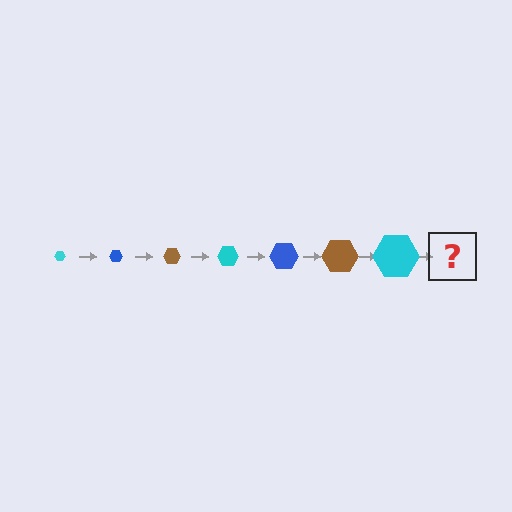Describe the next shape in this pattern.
It should be a blue hexagon, larger than the previous one.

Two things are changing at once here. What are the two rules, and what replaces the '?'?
The two rules are that the hexagon grows larger each step and the color cycles through cyan, blue, and brown. The '?' should be a blue hexagon, larger than the previous one.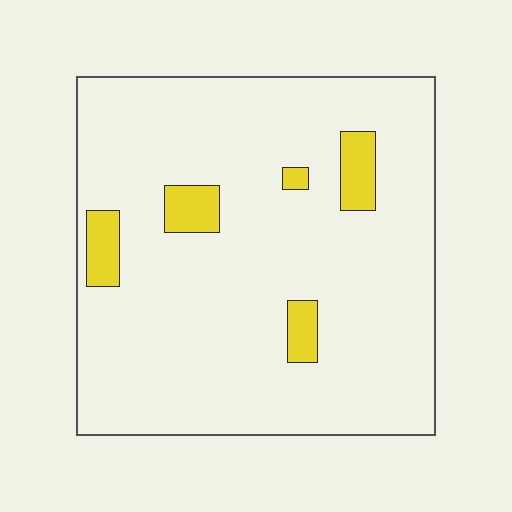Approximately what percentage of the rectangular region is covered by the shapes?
Approximately 10%.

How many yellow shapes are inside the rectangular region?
5.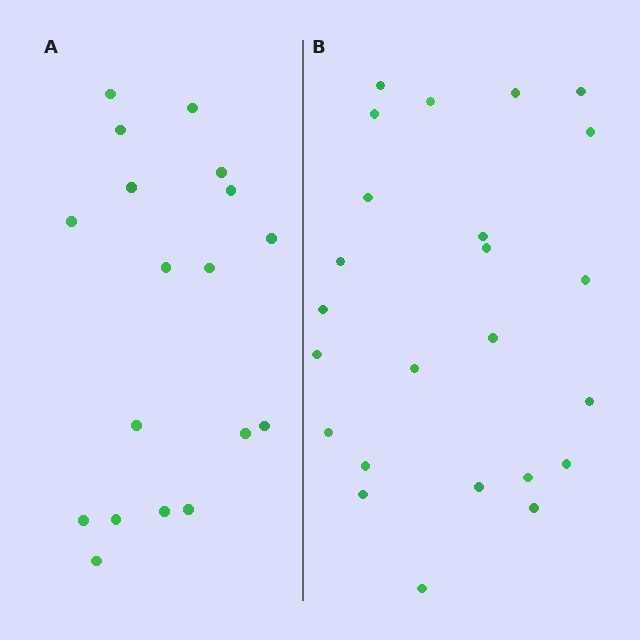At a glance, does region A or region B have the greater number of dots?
Region B (the right region) has more dots.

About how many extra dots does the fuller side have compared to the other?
Region B has about 6 more dots than region A.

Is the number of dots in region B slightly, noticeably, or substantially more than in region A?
Region B has noticeably more, but not dramatically so. The ratio is roughly 1.3 to 1.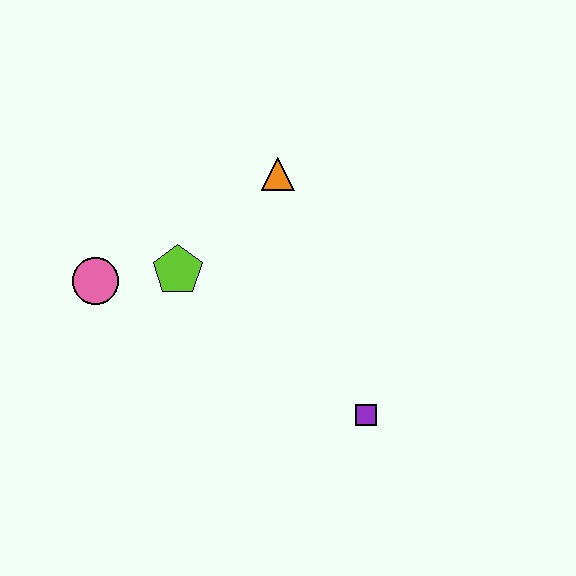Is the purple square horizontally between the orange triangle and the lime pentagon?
No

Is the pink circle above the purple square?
Yes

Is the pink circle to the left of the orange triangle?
Yes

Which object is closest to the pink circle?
The lime pentagon is closest to the pink circle.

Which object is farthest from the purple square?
The pink circle is farthest from the purple square.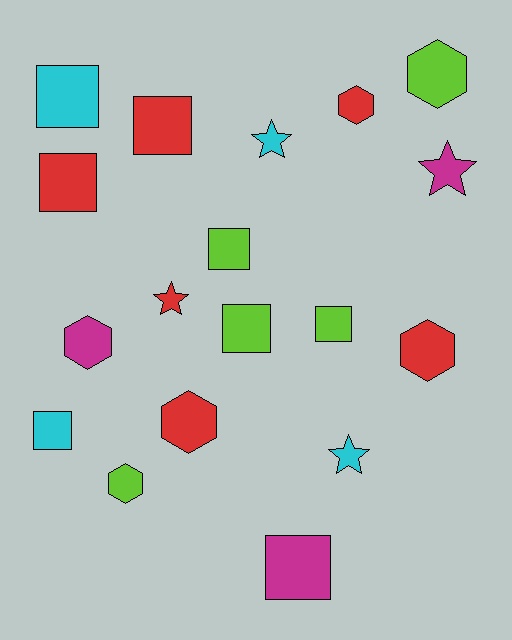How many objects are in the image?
There are 18 objects.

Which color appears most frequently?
Red, with 6 objects.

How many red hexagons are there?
There are 3 red hexagons.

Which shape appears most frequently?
Square, with 8 objects.